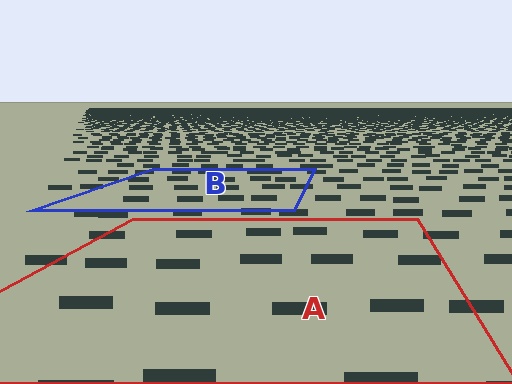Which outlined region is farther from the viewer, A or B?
Region B is farther from the viewer — the texture elements inside it appear smaller and more densely packed.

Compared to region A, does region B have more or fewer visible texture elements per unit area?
Region B has more texture elements per unit area — they are packed more densely because it is farther away.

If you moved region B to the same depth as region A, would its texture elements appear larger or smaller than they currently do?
They would appear larger. At a closer depth, the same texture elements are projected at a bigger on-screen size.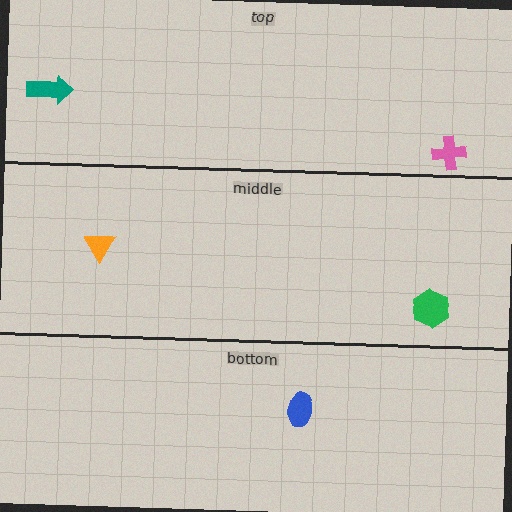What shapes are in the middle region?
The green hexagon, the orange triangle.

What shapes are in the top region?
The pink cross, the teal arrow.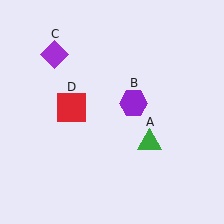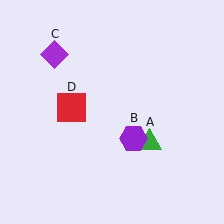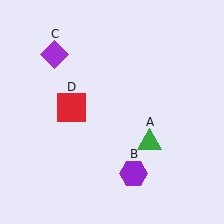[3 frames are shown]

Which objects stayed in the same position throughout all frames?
Green triangle (object A) and purple diamond (object C) and red square (object D) remained stationary.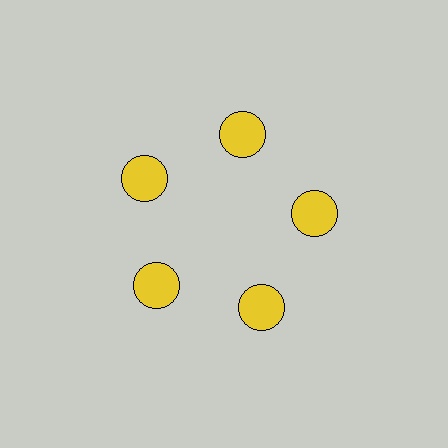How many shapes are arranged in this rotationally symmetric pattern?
There are 5 shapes, arranged in 5 groups of 1.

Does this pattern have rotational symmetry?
Yes, this pattern has 5-fold rotational symmetry. It looks the same after rotating 72 degrees around the center.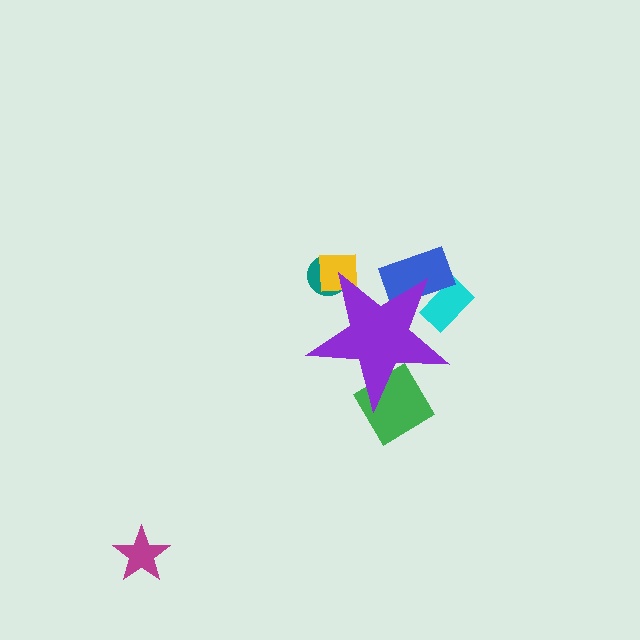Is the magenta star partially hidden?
No, the magenta star is fully visible.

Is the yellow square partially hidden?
Yes, the yellow square is partially hidden behind the purple star.